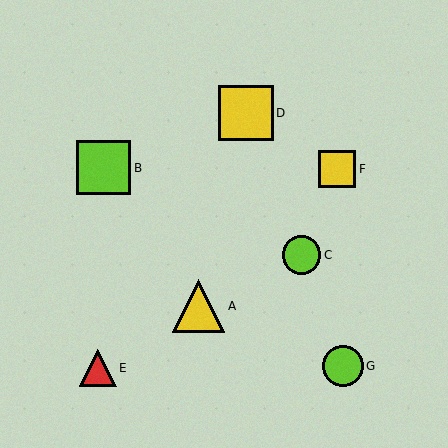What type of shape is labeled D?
Shape D is a yellow square.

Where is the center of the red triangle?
The center of the red triangle is at (98, 368).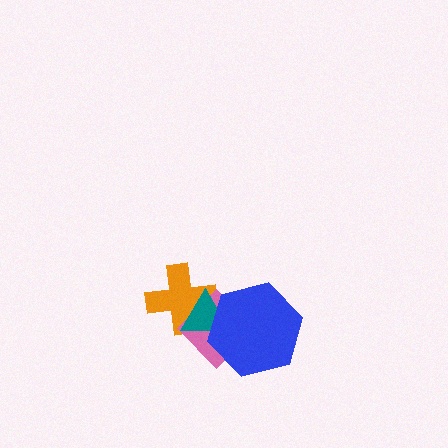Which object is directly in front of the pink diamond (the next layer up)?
The teal triangle is directly in front of the pink diamond.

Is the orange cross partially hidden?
Yes, it is partially covered by another shape.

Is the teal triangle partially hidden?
Yes, it is partially covered by another shape.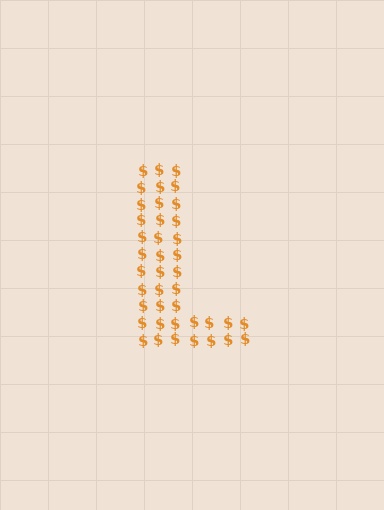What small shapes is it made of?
It is made of small dollar signs.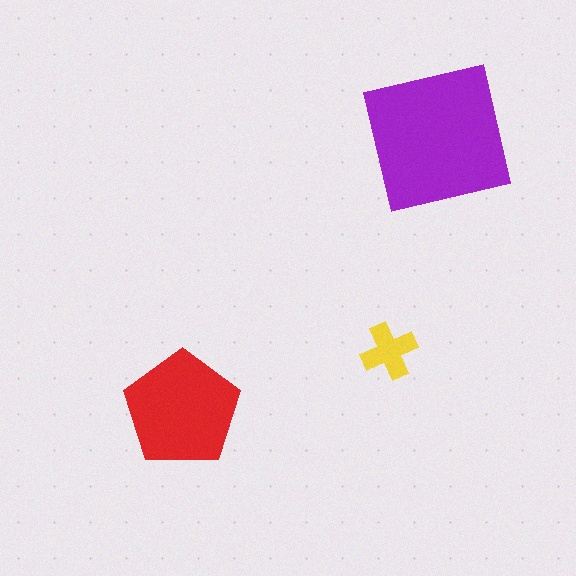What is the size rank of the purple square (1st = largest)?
1st.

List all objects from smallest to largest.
The yellow cross, the red pentagon, the purple square.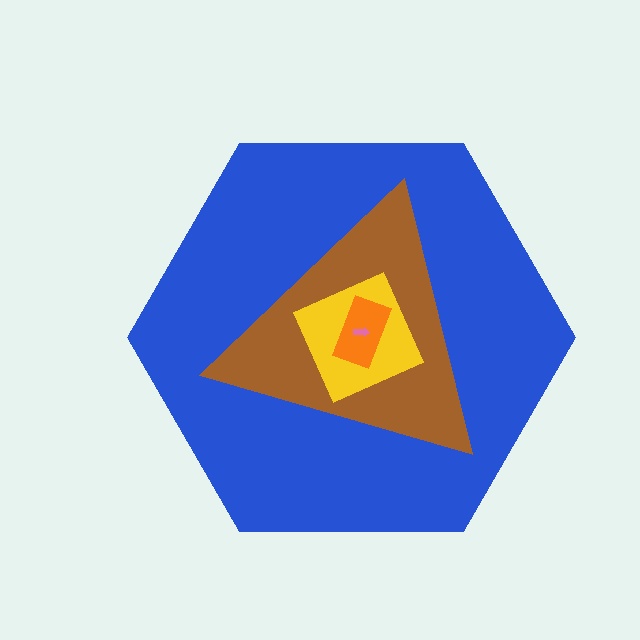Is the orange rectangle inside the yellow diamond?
Yes.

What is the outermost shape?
The blue hexagon.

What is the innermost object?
The pink arrow.